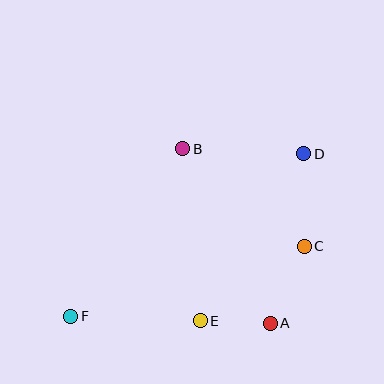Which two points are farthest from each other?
Points D and F are farthest from each other.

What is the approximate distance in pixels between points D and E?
The distance between D and E is approximately 197 pixels.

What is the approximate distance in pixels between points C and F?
The distance between C and F is approximately 244 pixels.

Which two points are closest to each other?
Points A and E are closest to each other.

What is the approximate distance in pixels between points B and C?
The distance between B and C is approximately 156 pixels.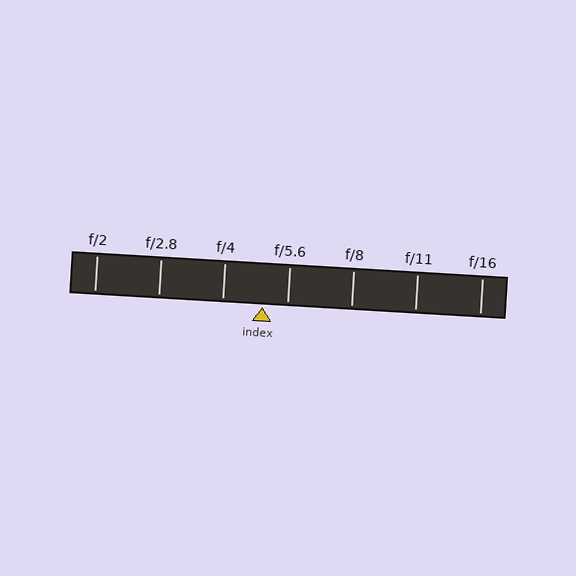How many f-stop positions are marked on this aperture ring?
There are 7 f-stop positions marked.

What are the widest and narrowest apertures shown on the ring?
The widest aperture shown is f/2 and the narrowest is f/16.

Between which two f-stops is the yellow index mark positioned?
The index mark is between f/4 and f/5.6.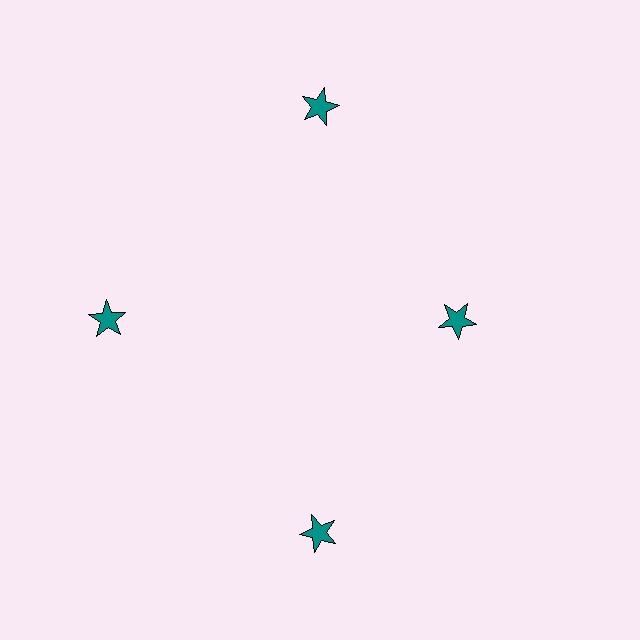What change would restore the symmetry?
The symmetry would be restored by moving it outward, back onto the ring so that all 4 stars sit at equal angles and equal distance from the center.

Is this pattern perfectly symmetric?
No. The 4 teal stars are arranged in a ring, but one element near the 3 o'clock position is pulled inward toward the center, breaking the 4-fold rotational symmetry.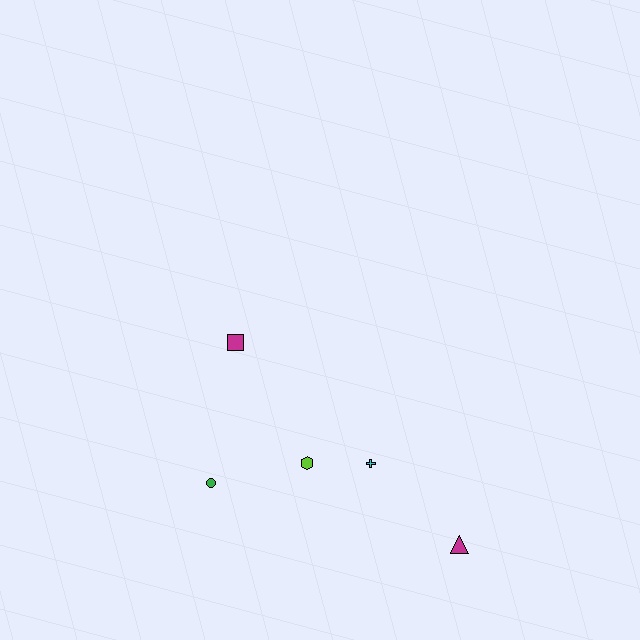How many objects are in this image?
There are 5 objects.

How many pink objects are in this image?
There are no pink objects.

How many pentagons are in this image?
There are no pentagons.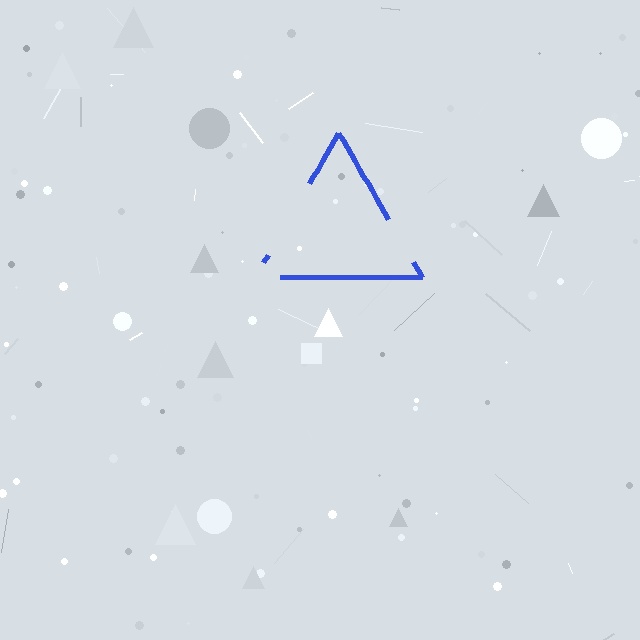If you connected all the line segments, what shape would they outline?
They would outline a triangle.